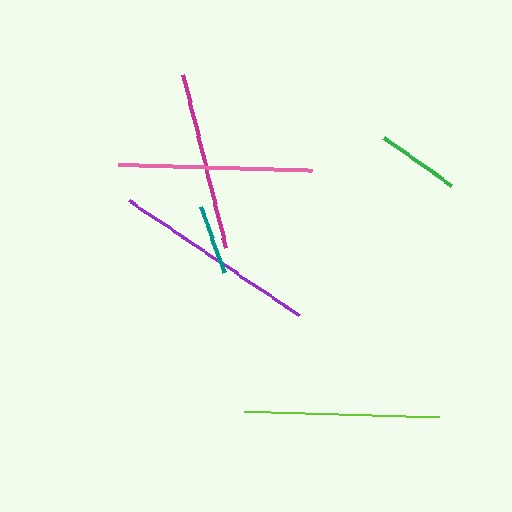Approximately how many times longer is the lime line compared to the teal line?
The lime line is approximately 2.8 times the length of the teal line.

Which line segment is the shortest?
The teal line is the shortest at approximately 70 pixels.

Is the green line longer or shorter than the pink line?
The pink line is longer than the green line.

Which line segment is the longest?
The purple line is the longest at approximately 206 pixels.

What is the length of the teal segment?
The teal segment is approximately 70 pixels long.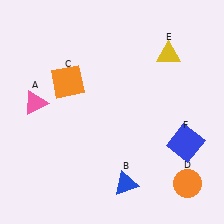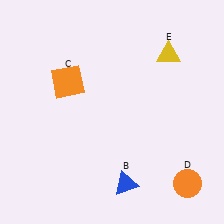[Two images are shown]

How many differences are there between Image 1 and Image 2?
There are 2 differences between the two images.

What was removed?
The blue square (F), the pink triangle (A) were removed in Image 2.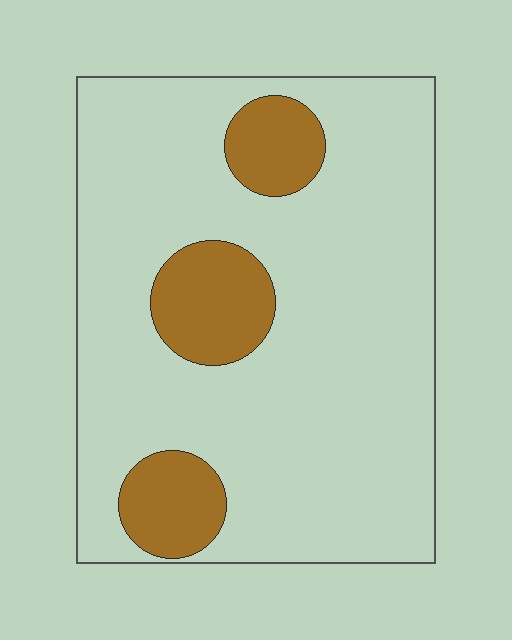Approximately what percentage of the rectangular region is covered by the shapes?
Approximately 15%.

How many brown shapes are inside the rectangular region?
3.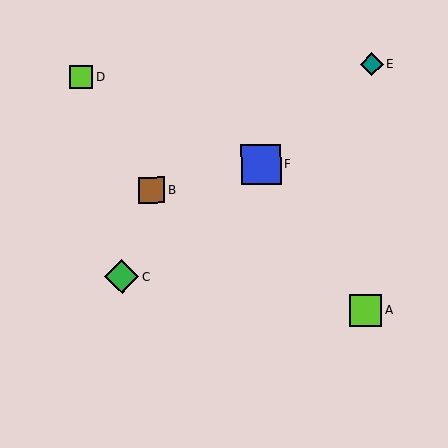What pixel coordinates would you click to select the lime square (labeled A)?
Click at (365, 310) to select the lime square A.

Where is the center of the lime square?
The center of the lime square is at (81, 77).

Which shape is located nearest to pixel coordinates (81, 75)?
The lime square (labeled D) at (81, 77) is nearest to that location.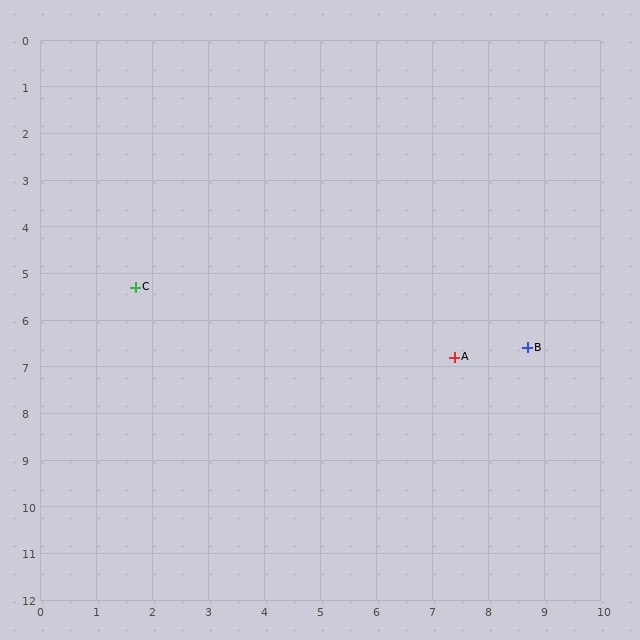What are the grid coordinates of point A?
Point A is at approximately (7.4, 6.8).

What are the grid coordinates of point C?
Point C is at approximately (1.7, 5.3).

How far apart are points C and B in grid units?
Points C and B are about 7.1 grid units apart.